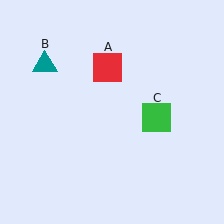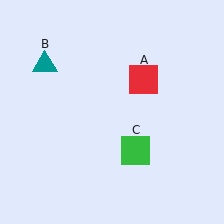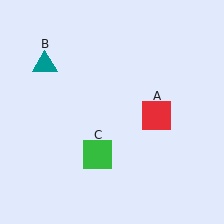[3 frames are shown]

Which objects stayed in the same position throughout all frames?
Teal triangle (object B) remained stationary.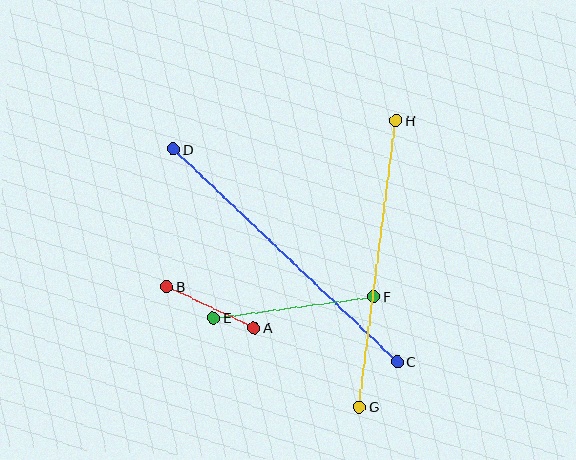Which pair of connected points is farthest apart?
Points C and D are farthest apart.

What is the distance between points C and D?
The distance is approximately 309 pixels.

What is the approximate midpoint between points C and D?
The midpoint is at approximately (285, 255) pixels.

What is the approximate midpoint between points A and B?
The midpoint is at approximately (210, 307) pixels.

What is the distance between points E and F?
The distance is approximately 162 pixels.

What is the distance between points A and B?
The distance is approximately 96 pixels.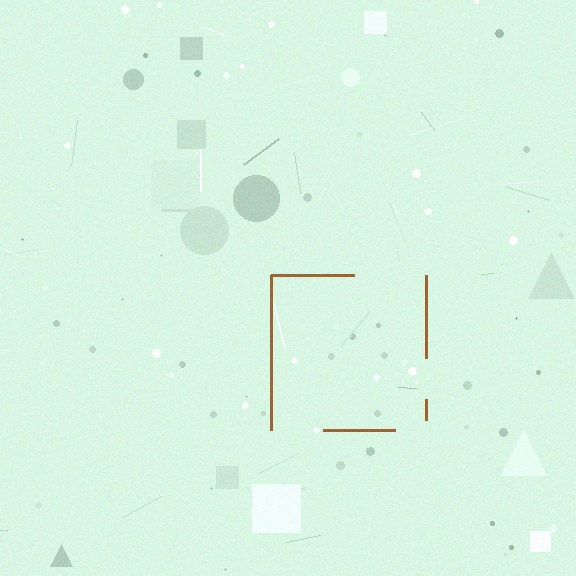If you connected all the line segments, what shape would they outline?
They would outline a square.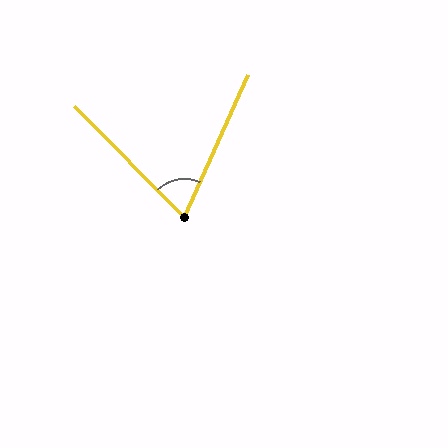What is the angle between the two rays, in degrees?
Approximately 69 degrees.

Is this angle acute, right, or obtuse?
It is acute.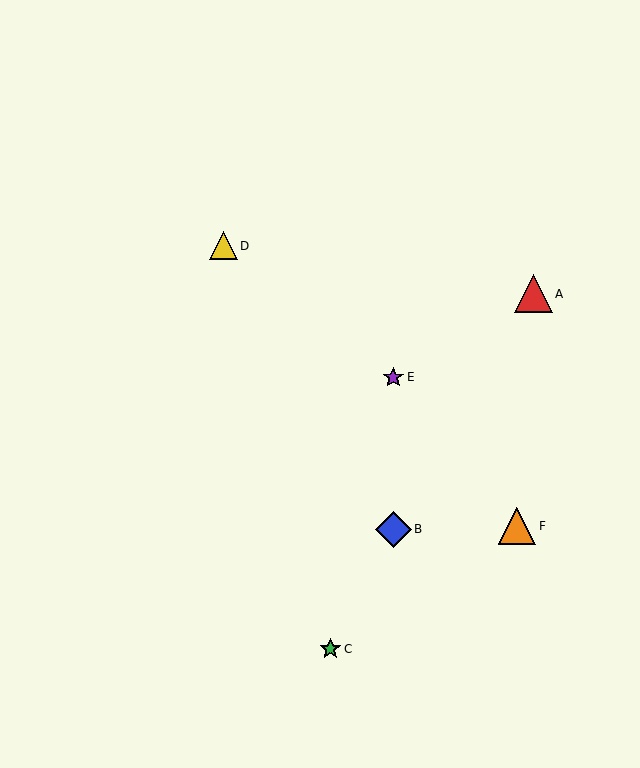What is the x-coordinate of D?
Object D is at x≈223.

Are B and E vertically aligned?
Yes, both are at x≈393.